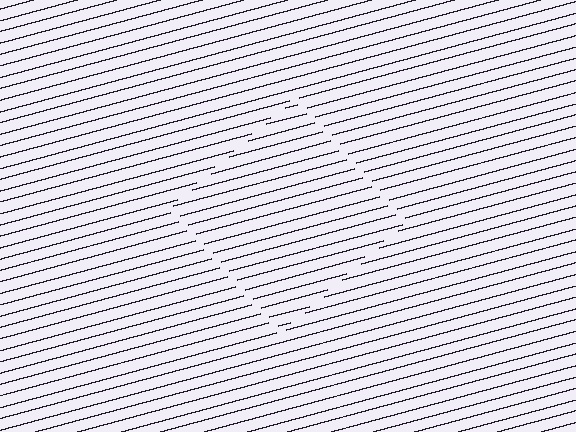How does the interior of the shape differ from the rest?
The interior of the shape contains the same grating, shifted by half a period — the contour is defined by the phase discontinuity where line-ends from the inner and outer gratings abut.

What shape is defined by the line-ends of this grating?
An illusory square. The interior of the shape contains the same grating, shifted by half a period — the contour is defined by the phase discontinuity where line-ends from the inner and outer gratings abut.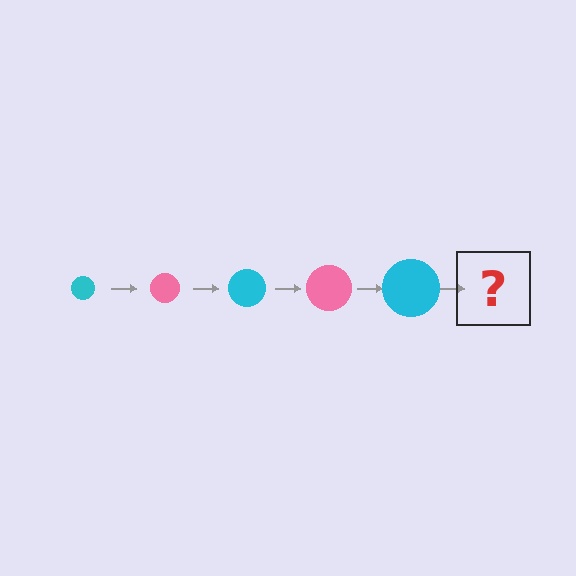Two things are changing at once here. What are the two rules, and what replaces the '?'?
The two rules are that the circle grows larger each step and the color cycles through cyan and pink. The '?' should be a pink circle, larger than the previous one.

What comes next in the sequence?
The next element should be a pink circle, larger than the previous one.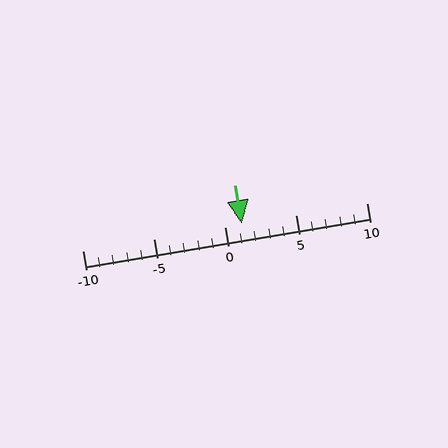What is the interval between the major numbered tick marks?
The major tick marks are spaced 5 units apart.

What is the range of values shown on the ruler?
The ruler shows values from -10 to 10.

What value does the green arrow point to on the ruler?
The green arrow points to approximately 1.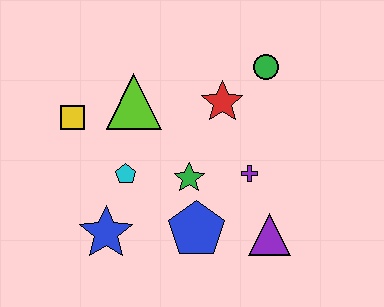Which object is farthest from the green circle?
The blue star is farthest from the green circle.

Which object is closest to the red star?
The green circle is closest to the red star.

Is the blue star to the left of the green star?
Yes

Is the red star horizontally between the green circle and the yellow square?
Yes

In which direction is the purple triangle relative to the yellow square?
The purple triangle is to the right of the yellow square.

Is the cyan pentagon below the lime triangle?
Yes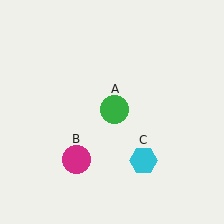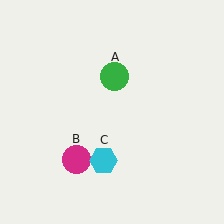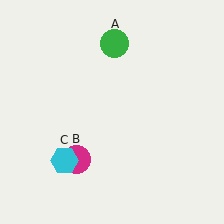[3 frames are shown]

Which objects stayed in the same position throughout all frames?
Magenta circle (object B) remained stationary.